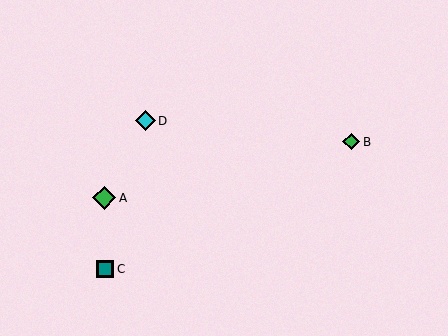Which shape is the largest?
The green diamond (labeled A) is the largest.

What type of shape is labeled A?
Shape A is a green diamond.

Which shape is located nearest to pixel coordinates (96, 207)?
The green diamond (labeled A) at (104, 198) is nearest to that location.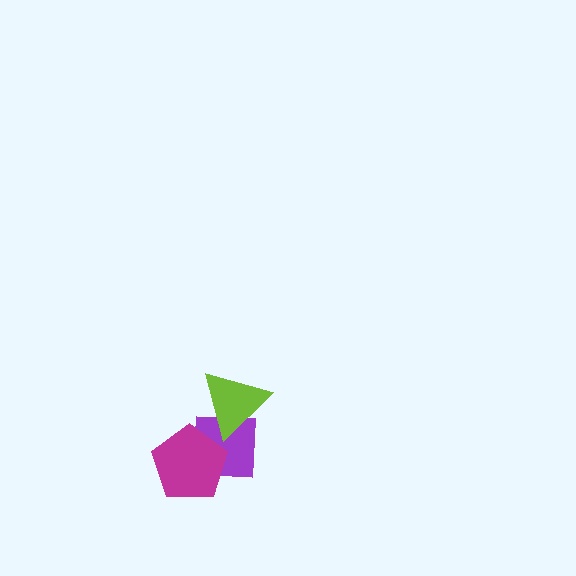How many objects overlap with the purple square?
2 objects overlap with the purple square.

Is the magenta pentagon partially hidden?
No, no other shape covers it.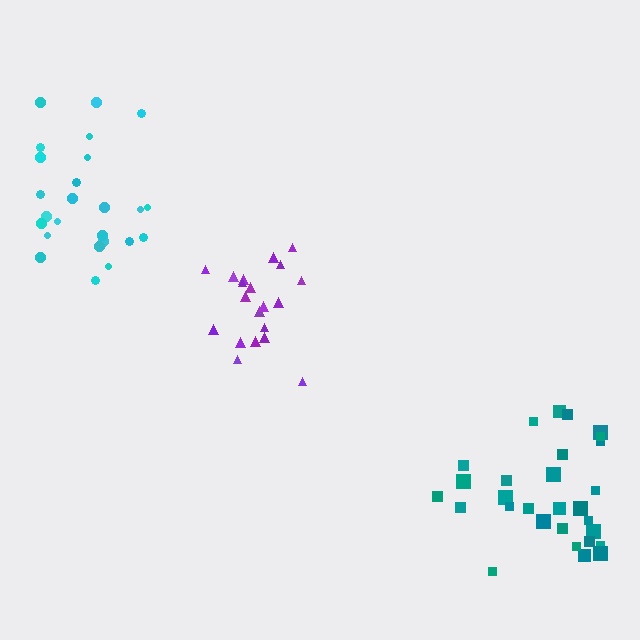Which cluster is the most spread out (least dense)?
Cyan.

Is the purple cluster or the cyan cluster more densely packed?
Purple.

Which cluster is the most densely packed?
Purple.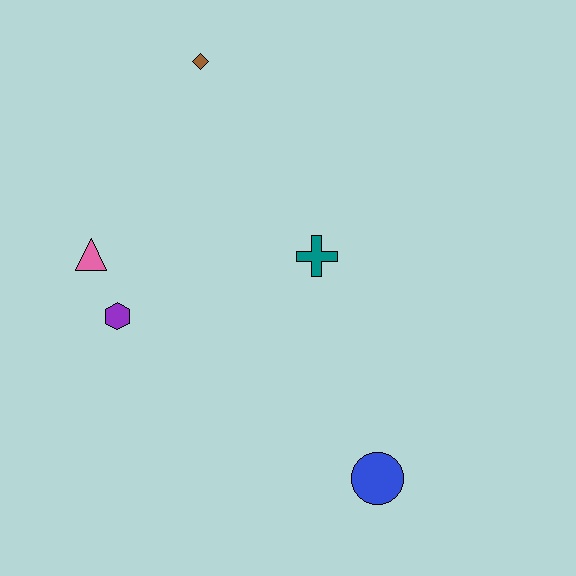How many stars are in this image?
There are no stars.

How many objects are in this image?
There are 5 objects.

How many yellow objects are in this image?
There are no yellow objects.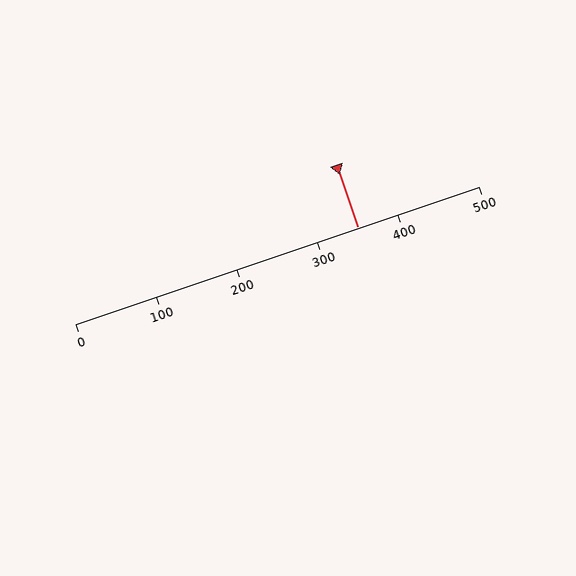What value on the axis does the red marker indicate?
The marker indicates approximately 350.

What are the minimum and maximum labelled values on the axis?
The axis runs from 0 to 500.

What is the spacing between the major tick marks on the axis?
The major ticks are spaced 100 apart.